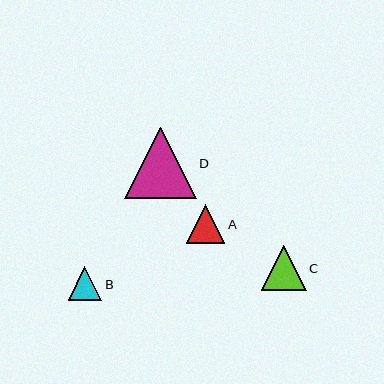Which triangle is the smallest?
Triangle B is the smallest with a size of approximately 34 pixels.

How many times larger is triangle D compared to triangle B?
Triangle D is approximately 2.1 times the size of triangle B.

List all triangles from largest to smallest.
From largest to smallest: D, C, A, B.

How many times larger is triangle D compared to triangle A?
Triangle D is approximately 1.8 times the size of triangle A.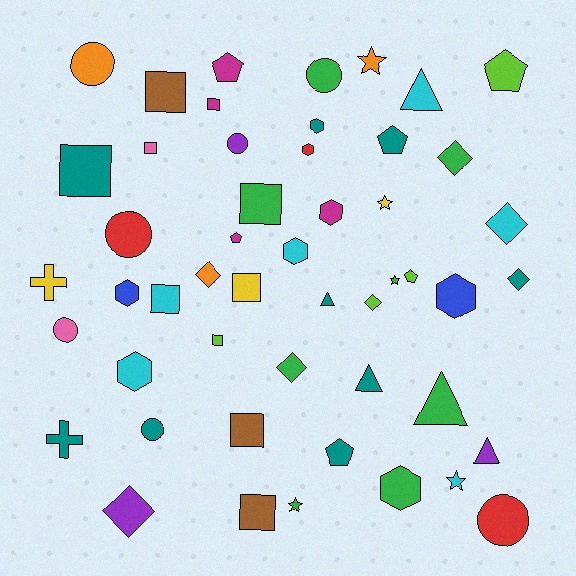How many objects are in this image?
There are 50 objects.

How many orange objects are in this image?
There are 3 orange objects.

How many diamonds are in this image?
There are 7 diamonds.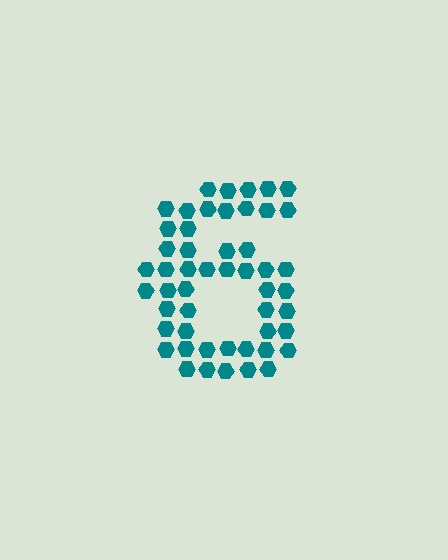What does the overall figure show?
The overall figure shows the digit 6.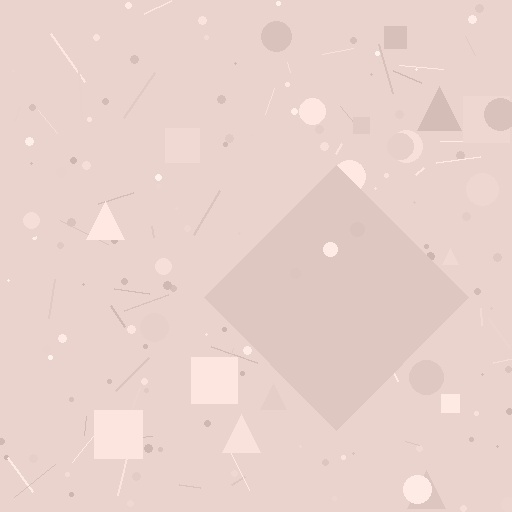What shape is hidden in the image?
A diamond is hidden in the image.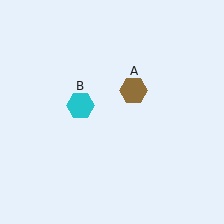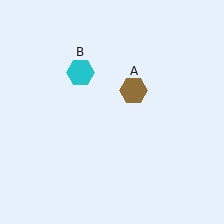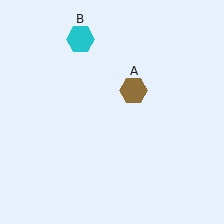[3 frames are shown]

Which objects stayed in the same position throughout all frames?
Brown hexagon (object A) remained stationary.